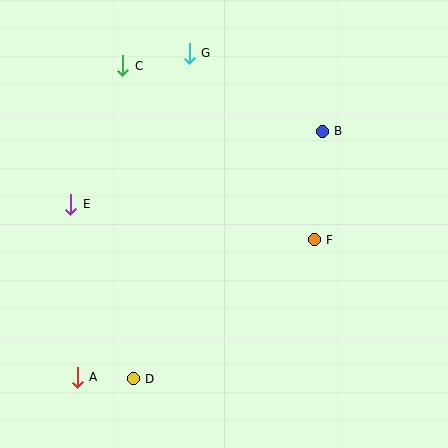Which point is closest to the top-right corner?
Point B is closest to the top-right corner.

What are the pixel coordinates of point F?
Point F is at (314, 240).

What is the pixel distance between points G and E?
The distance between G and E is 192 pixels.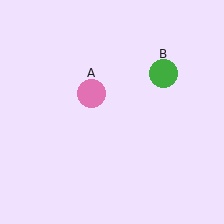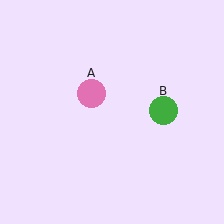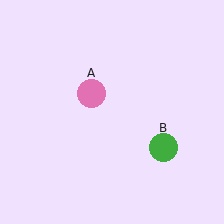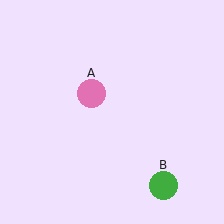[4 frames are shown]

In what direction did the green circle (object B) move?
The green circle (object B) moved down.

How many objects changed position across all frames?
1 object changed position: green circle (object B).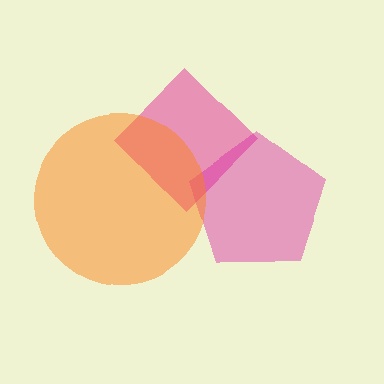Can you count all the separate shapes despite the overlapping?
Yes, there are 3 separate shapes.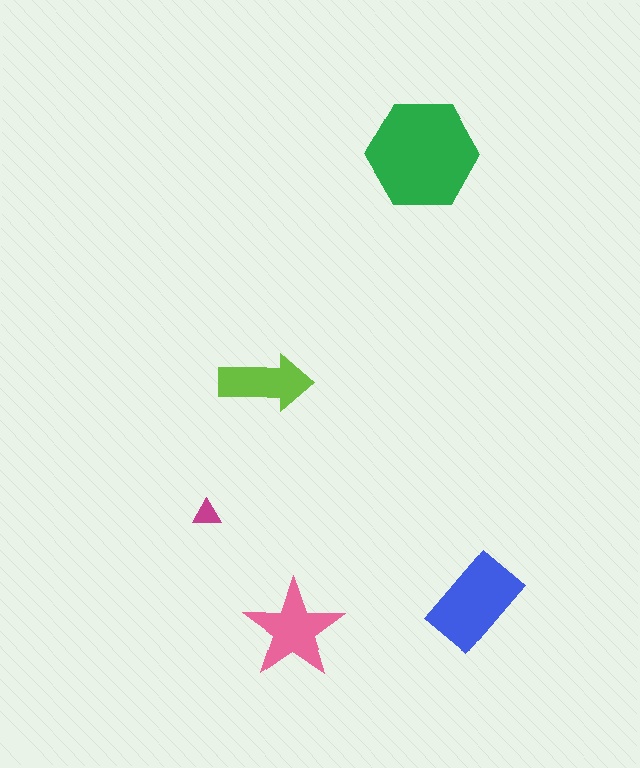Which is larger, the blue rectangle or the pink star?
The blue rectangle.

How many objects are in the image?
There are 5 objects in the image.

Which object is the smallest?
The magenta triangle.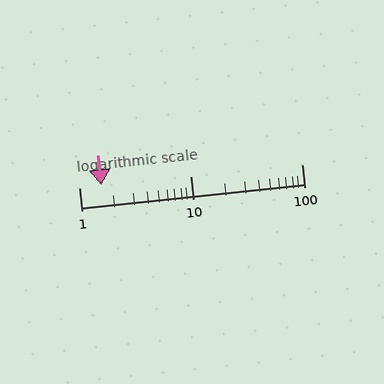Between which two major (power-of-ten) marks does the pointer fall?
The pointer is between 1 and 10.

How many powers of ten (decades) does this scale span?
The scale spans 2 decades, from 1 to 100.